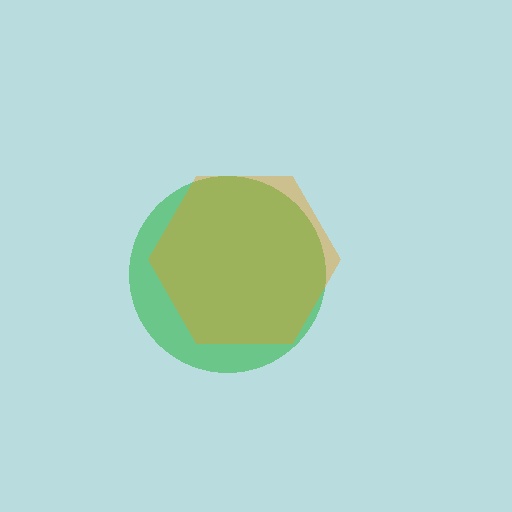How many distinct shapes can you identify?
There are 2 distinct shapes: a green circle, an orange hexagon.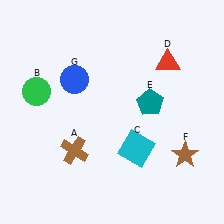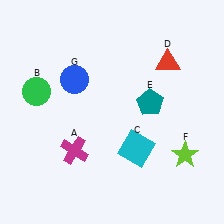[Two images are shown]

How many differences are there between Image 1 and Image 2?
There are 2 differences between the two images.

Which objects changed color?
A changed from brown to magenta. F changed from brown to lime.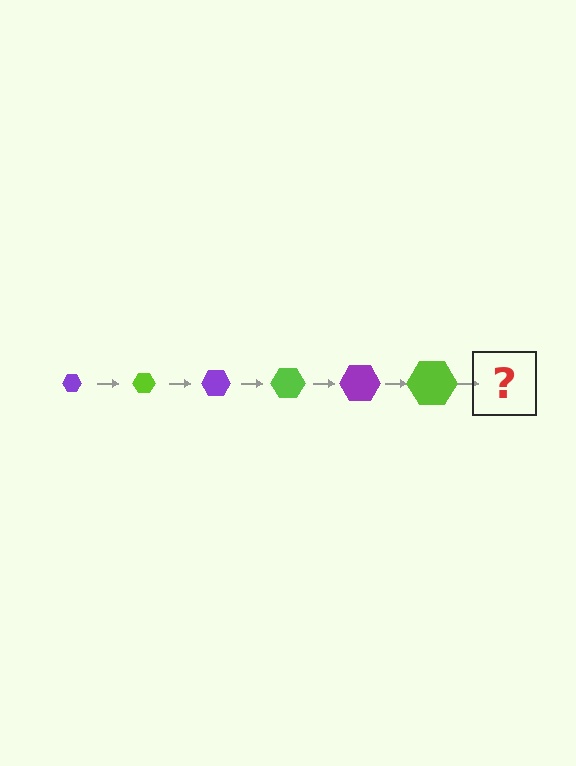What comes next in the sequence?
The next element should be a purple hexagon, larger than the previous one.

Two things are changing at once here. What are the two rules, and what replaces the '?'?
The two rules are that the hexagon grows larger each step and the color cycles through purple and lime. The '?' should be a purple hexagon, larger than the previous one.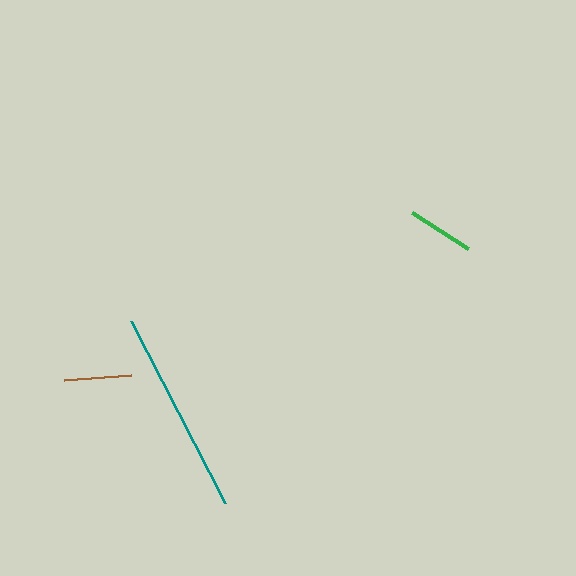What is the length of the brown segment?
The brown segment is approximately 67 pixels long.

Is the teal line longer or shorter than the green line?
The teal line is longer than the green line.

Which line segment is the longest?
The teal line is the longest at approximately 205 pixels.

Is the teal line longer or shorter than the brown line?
The teal line is longer than the brown line.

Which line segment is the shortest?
The green line is the shortest at approximately 67 pixels.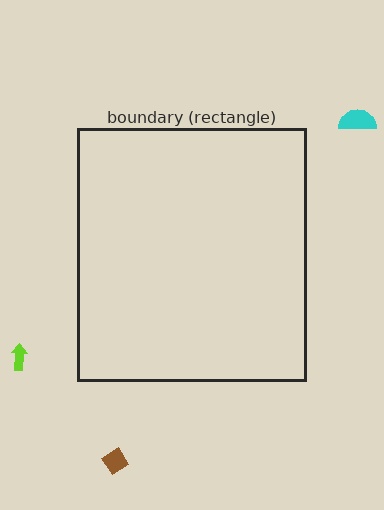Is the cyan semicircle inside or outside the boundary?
Outside.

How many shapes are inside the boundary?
0 inside, 3 outside.